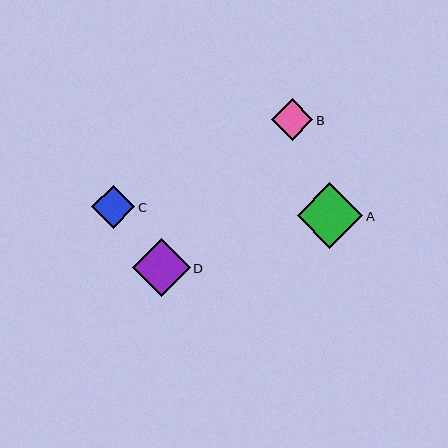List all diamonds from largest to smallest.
From largest to smallest: A, D, C, B.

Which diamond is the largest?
Diamond A is the largest with a size of approximately 66 pixels.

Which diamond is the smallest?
Diamond B is the smallest with a size of approximately 42 pixels.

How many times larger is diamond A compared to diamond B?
Diamond A is approximately 1.6 times the size of diamond B.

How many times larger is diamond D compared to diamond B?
Diamond D is approximately 1.4 times the size of diamond B.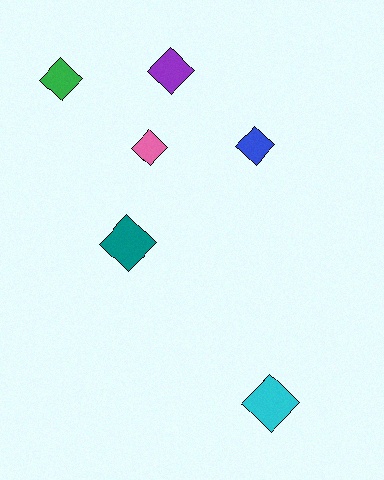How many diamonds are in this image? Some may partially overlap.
There are 6 diamonds.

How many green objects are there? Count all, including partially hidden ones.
There is 1 green object.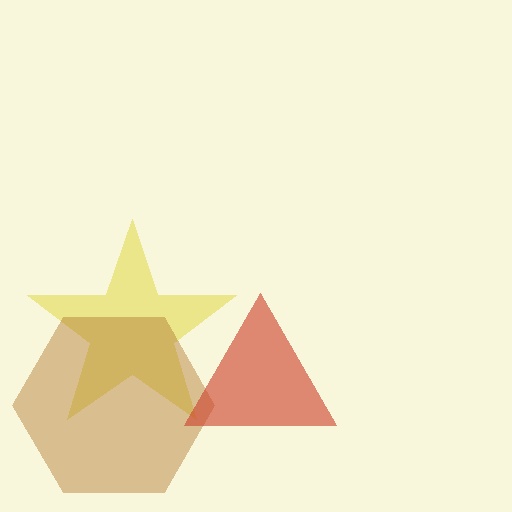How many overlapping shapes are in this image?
There are 3 overlapping shapes in the image.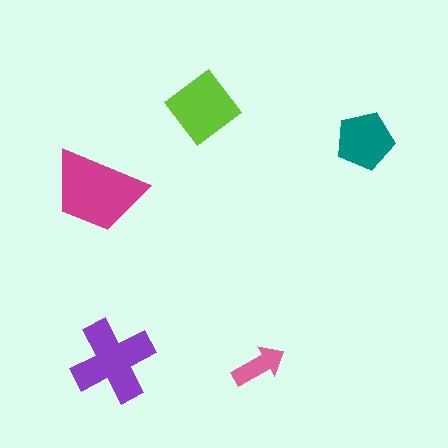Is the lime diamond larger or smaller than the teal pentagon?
Larger.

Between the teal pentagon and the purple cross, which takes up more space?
The purple cross.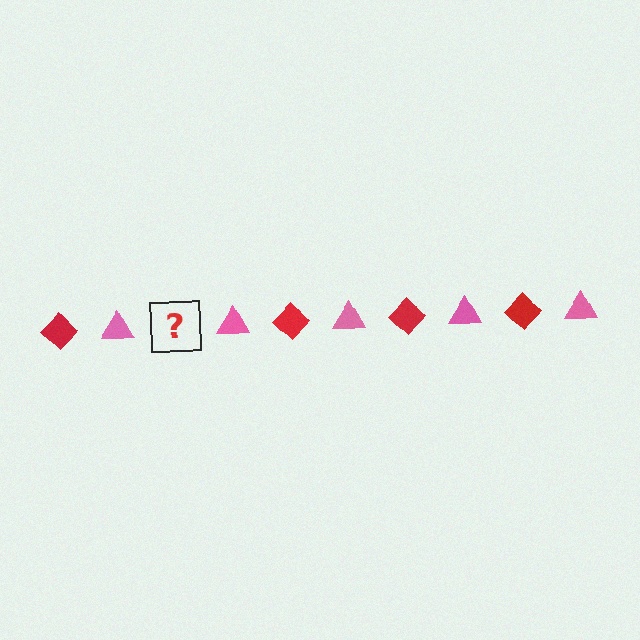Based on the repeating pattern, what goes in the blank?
The blank should be a red diamond.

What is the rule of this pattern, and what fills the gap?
The rule is that the pattern alternates between red diamond and pink triangle. The gap should be filled with a red diamond.